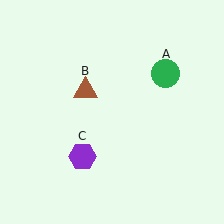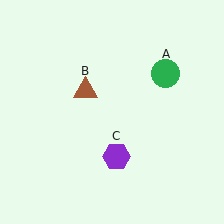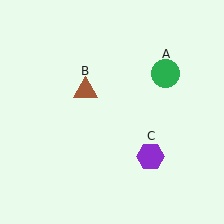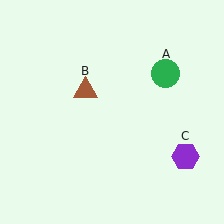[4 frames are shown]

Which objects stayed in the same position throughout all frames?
Green circle (object A) and brown triangle (object B) remained stationary.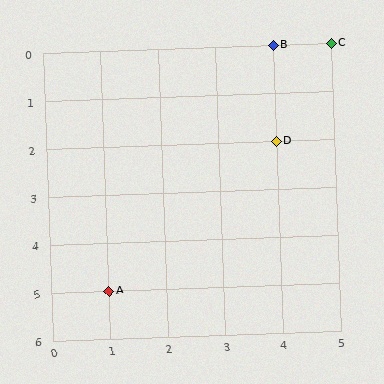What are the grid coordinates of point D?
Point D is at grid coordinates (4, 2).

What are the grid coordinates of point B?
Point B is at grid coordinates (4, 0).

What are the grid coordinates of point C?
Point C is at grid coordinates (5, 0).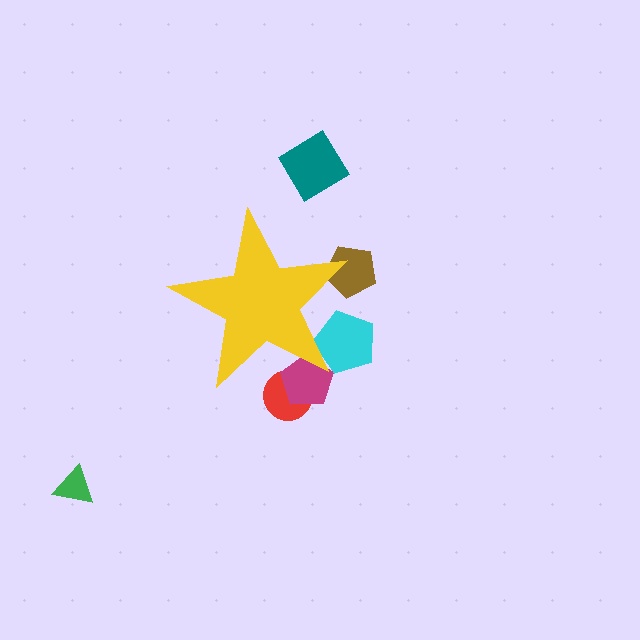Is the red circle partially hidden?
Yes, the red circle is partially hidden behind the yellow star.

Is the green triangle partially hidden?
No, the green triangle is fully visible.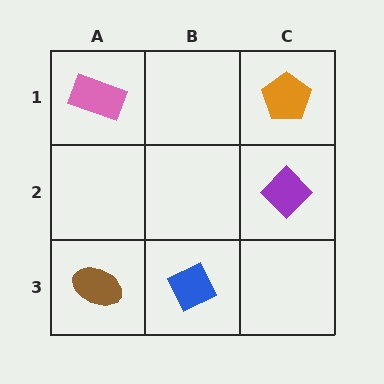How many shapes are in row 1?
2 shapes.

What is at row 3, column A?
A brown ellipse.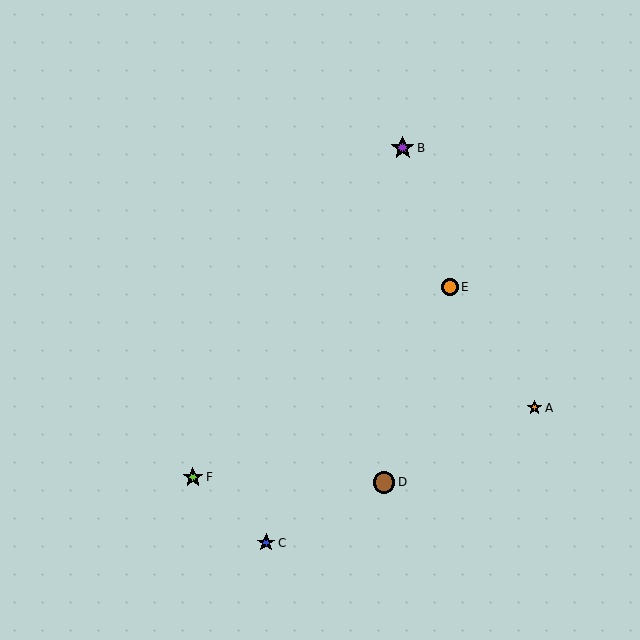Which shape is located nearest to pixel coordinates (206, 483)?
The lime star (labeled F) at (193, 477) is nearest to that location.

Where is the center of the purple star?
The center of the purple star is at (403, 148).